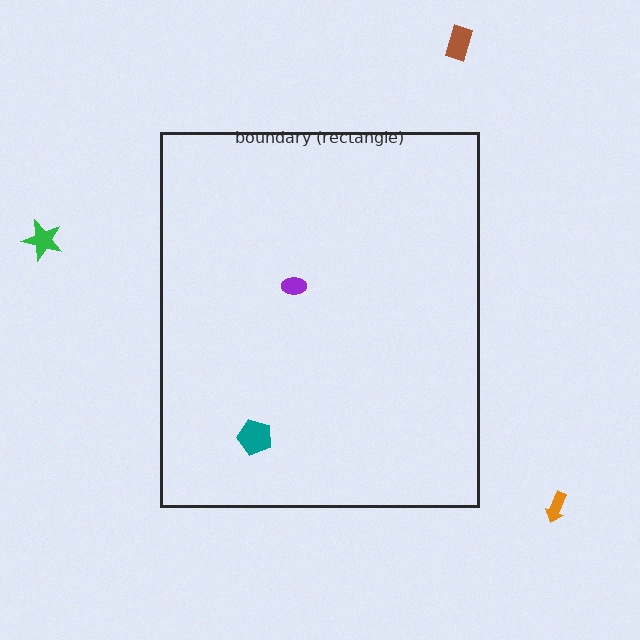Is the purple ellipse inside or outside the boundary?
Inside.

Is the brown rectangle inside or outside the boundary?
Outside.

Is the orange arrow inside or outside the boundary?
Outside.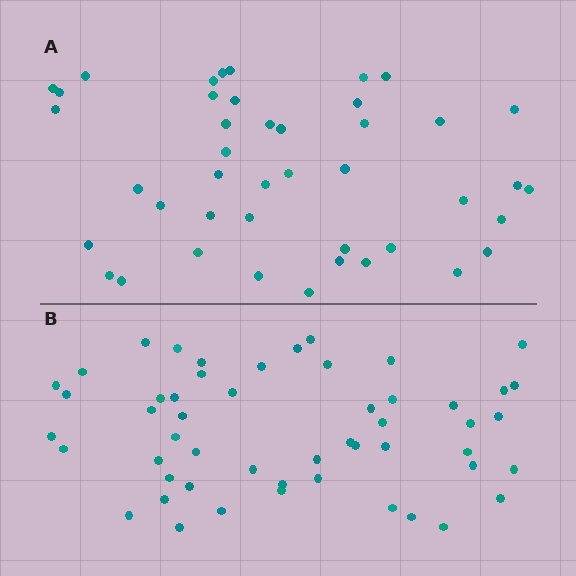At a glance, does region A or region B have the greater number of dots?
Region B (the bottom region) has more dots.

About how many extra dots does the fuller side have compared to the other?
Region B has roughly 8 or so more dots than region A.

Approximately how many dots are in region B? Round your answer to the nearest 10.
About 50 dots. (The exact count is 52, which rounds to 50.)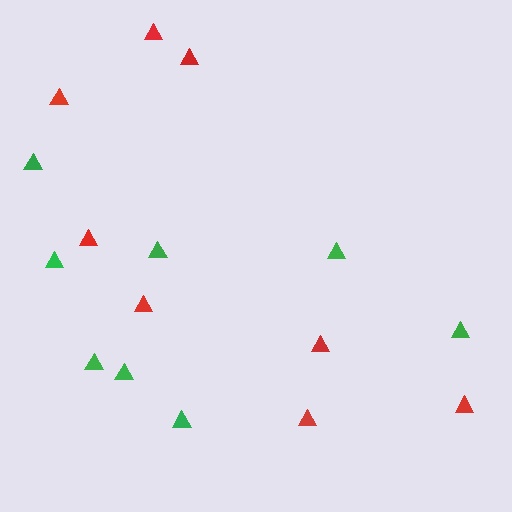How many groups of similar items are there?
There are 2 groups: one group of red triangles (8) and one group of green triangles (8).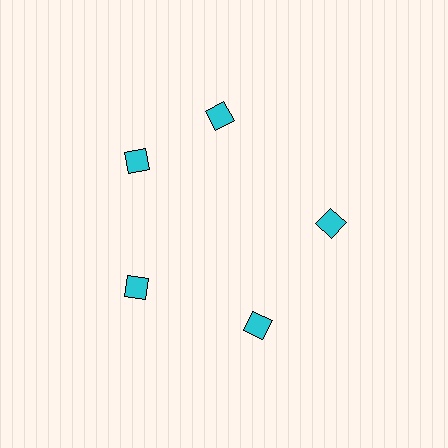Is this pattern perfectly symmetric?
No. The 5 cyan squares are arranged in a ring, but one element near the 1 o'clock position is rotated out of alignment along the ring, breaking the 5-fold rotational symmetry.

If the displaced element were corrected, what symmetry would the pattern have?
It would have 5-fold rotational symmetry — the pattern would map onto itself every 72 degrees.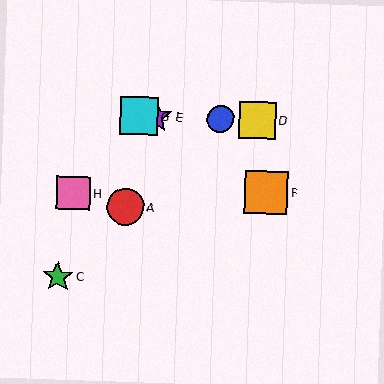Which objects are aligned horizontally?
Objects B, D, E, G are aligned horizontally.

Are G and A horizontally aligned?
No, G is at y≈116 and A is at y≈206.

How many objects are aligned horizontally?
4 objects (B, D, E, G) are aligned horizontally.